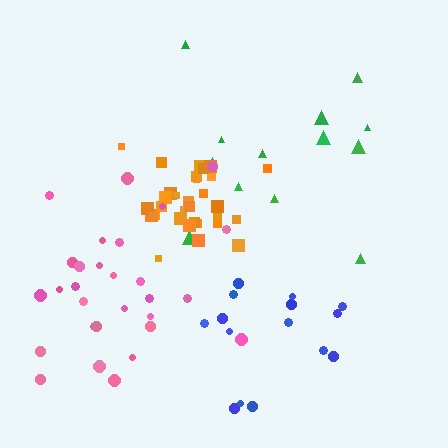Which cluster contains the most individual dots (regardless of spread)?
Orange (32).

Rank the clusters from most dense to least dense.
orange, blue, pink, green.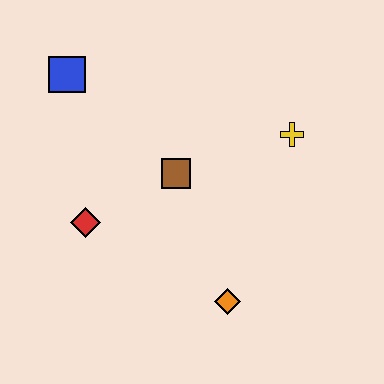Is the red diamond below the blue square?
Yes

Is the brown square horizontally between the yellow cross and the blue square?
Yes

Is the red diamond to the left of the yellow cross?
Yes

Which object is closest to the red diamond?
The brown square is closest to the red diamond.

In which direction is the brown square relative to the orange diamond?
The brown square is above the orange diamond.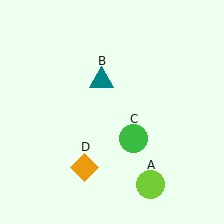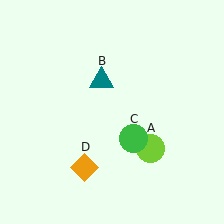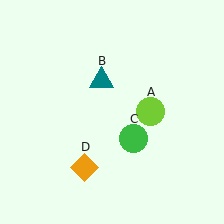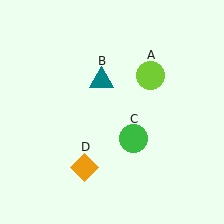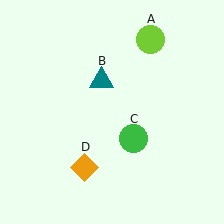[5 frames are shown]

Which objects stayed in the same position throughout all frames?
Teal triangle (object B) and green circle (object C) and orange diamond (object D) remained stationary.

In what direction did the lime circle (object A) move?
The lime circle (object A) moved up.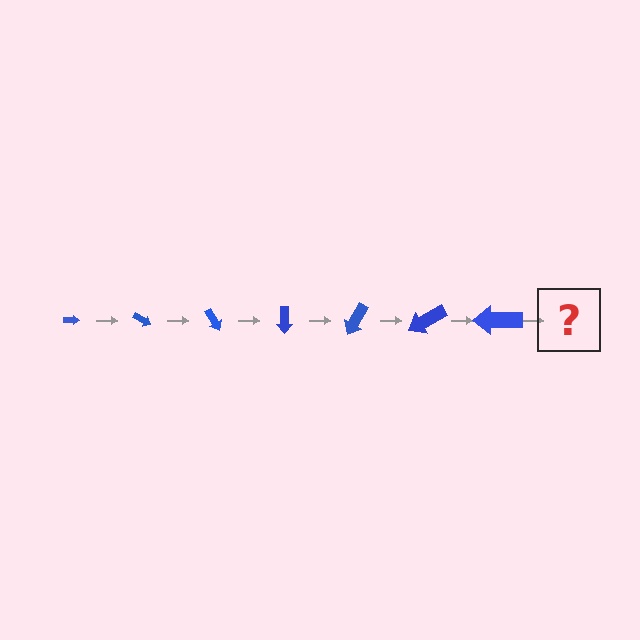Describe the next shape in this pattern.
It should be an arrow, larger than the previous one and rotated 210 degrees from the start.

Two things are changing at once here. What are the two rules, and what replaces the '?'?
The two rules are that the arrow grows larger each step and it rotates 30 degrees each step. The '?' should be an arrow, larger than the previous one and rotated 210 degrees from the start.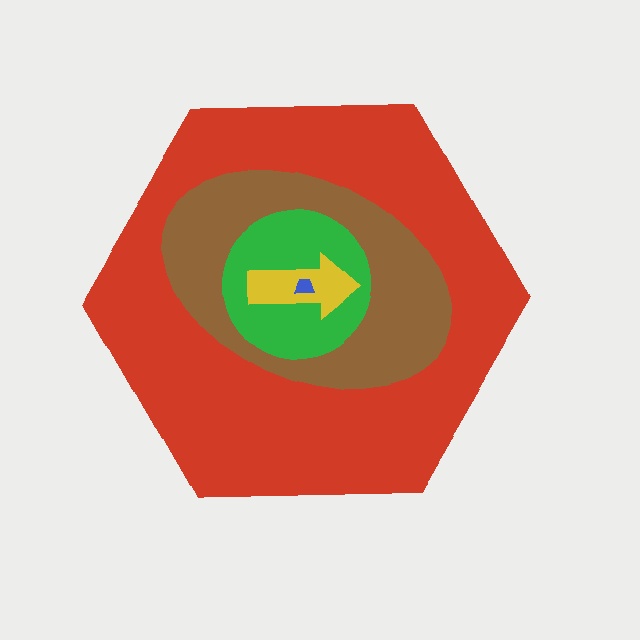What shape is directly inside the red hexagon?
The brown ellipse.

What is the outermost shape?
The red hexagon.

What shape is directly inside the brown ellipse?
The green circle.